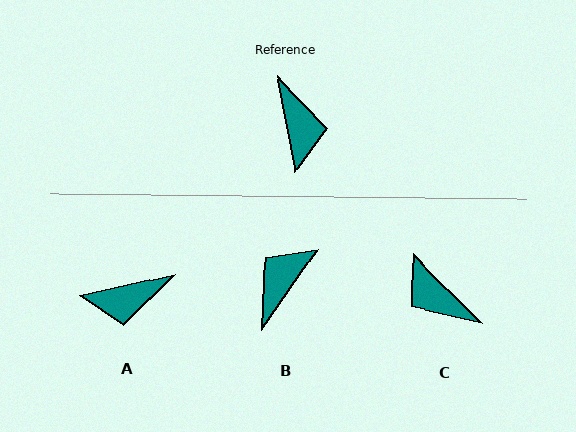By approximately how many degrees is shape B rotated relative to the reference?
Approximately 134 degrees counter-clockwise.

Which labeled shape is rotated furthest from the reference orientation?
C, about 146 degrees away.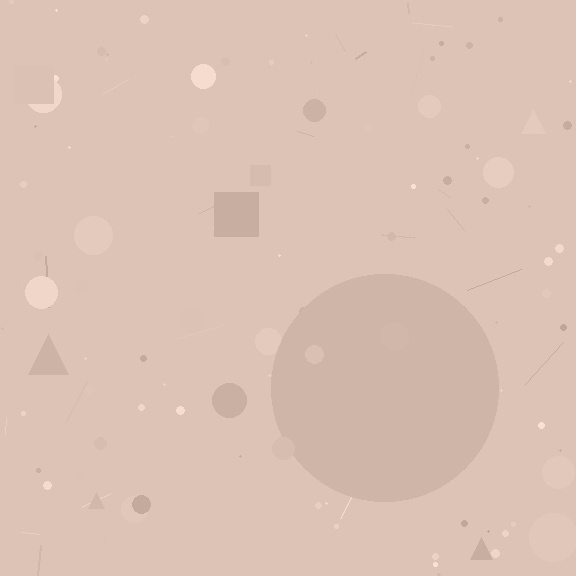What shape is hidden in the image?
A circle is hidden in the image.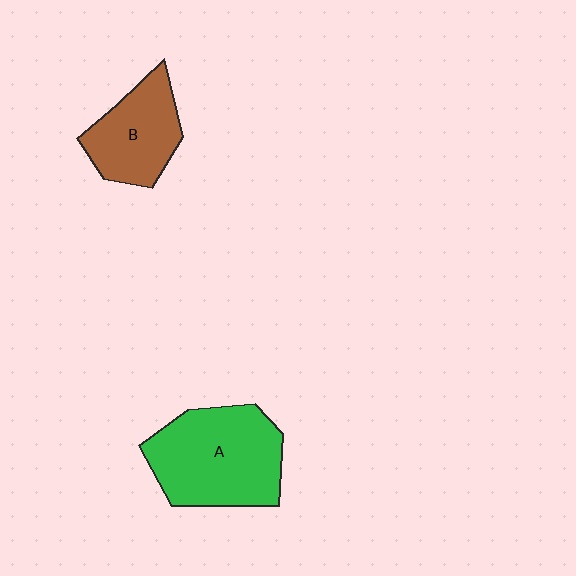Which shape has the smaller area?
Shape B (brown).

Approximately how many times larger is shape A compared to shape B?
Approximately 1.6 times.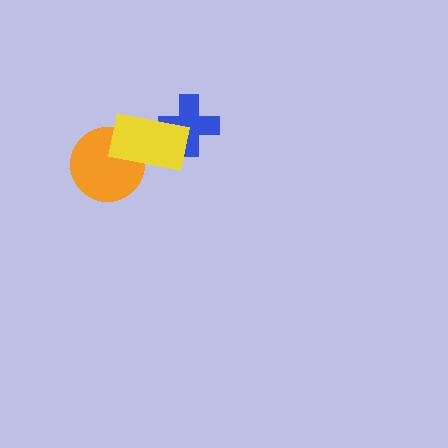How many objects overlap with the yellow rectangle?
2 objects overlap with the yellow rectangle.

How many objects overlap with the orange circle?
1 object overlaps with the orange circle.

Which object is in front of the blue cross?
The yellow rectangle is in front of the blue cross.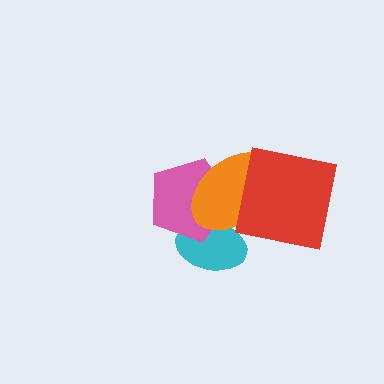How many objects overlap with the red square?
1 object overlaps with the red square.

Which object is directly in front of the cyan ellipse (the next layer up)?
The pink pentagon is directly in front of the cyan ellipse.